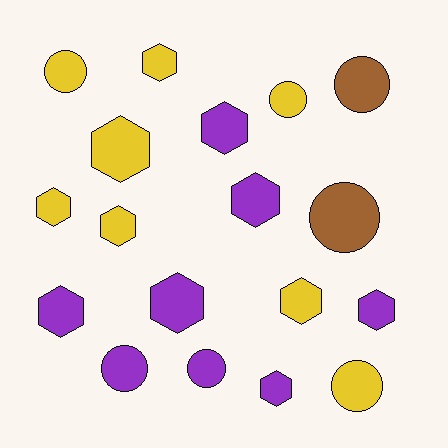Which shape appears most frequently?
Hexagon, with 11 objects.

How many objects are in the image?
There are 18 objects.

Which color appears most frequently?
Purple, with 8 objects.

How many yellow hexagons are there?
There are 5 yellow hexagons.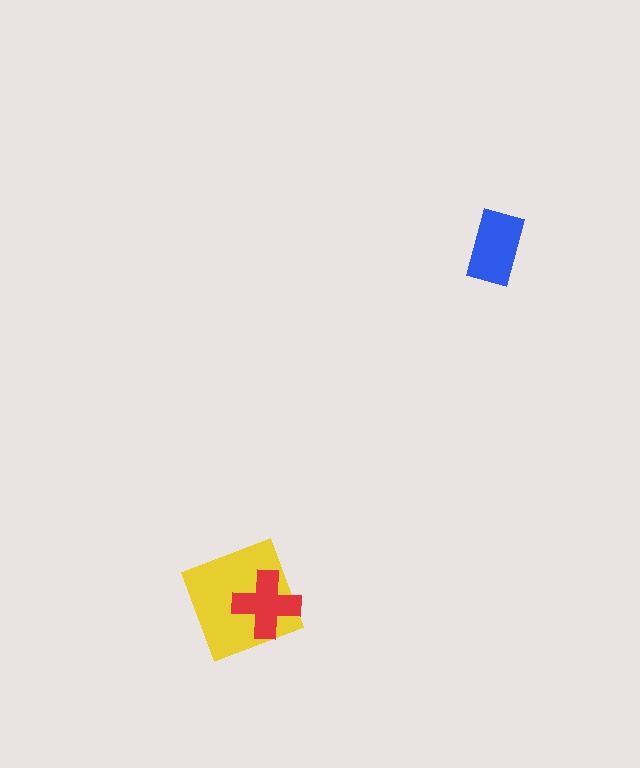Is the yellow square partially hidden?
Yes, it is partially covered by another shape.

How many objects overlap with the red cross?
1 object overlaps with the red cross.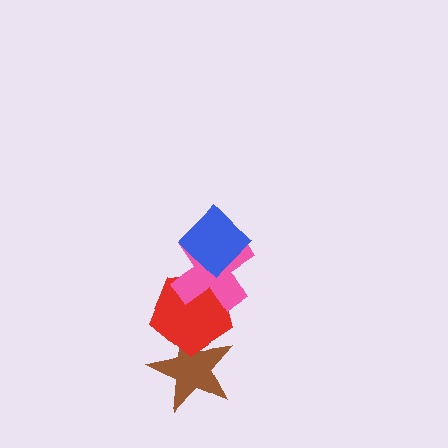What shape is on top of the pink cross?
The blue diamond is on top of the pink cross.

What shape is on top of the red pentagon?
The pink cross is on top of the red pentagon.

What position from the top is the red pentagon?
The red pentagon is 3rd from the top.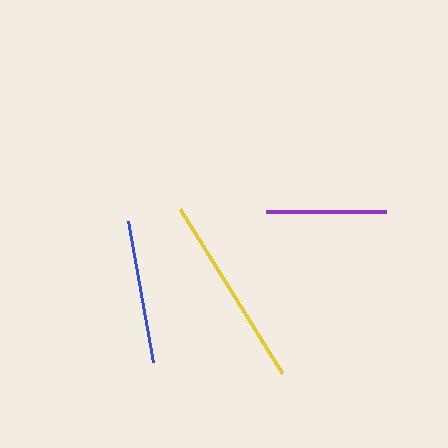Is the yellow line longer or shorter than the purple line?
The yellow line is longer than the purple line.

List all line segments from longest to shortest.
From longest to shortest: yellow, blue, purple.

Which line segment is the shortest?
The purple line is the shortest at approximately 120 pixels.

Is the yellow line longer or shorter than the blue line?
The yellow line is longer than the blue line.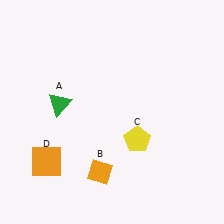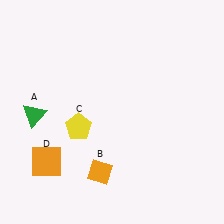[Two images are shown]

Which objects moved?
The objects that moved are: the green triangle (A), the yellow pentagon (C).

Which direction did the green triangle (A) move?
The green triangle (A) moved left.